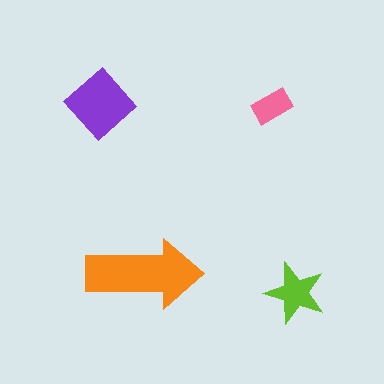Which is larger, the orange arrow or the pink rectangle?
The orange arrow.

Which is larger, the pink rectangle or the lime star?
The lime star.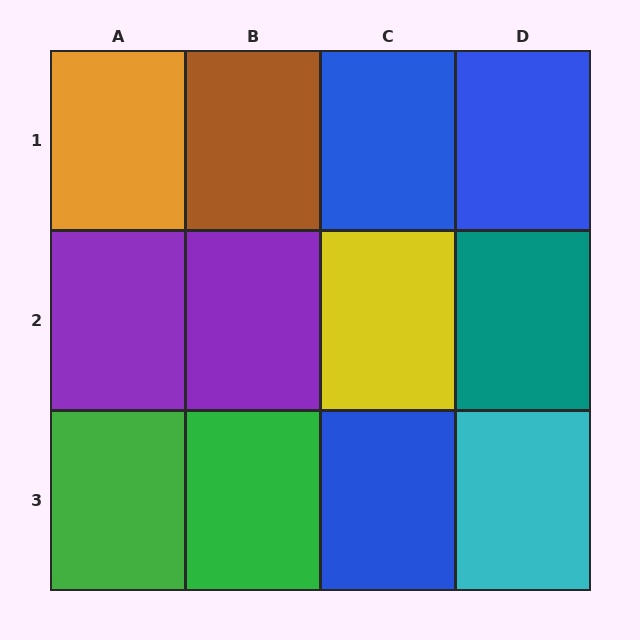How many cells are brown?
1 cell is brown.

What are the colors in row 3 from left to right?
Green, green, blue, cyan.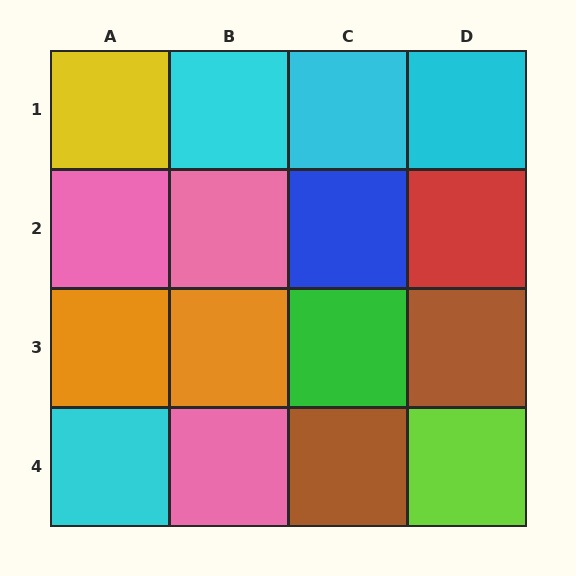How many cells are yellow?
1 cell is yellow.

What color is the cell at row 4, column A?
Cyan.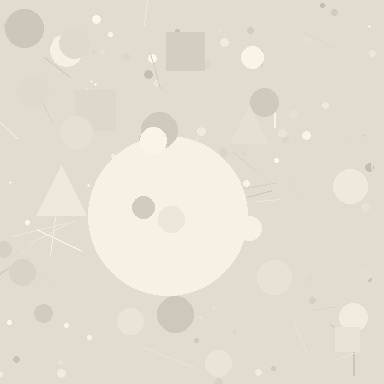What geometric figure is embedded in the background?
A circle is embedded in the background.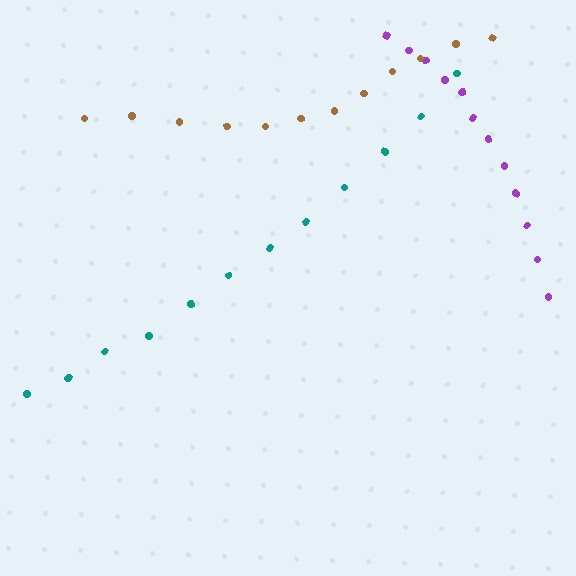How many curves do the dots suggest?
There are 3 distinct paths.